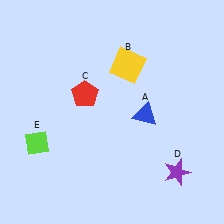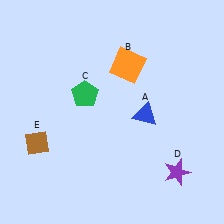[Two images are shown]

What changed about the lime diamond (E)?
In Image 1, E is lime. In Image 2, it changed to brown.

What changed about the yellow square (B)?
In Image 1, B is yellow. In Image 2, it changed to orange.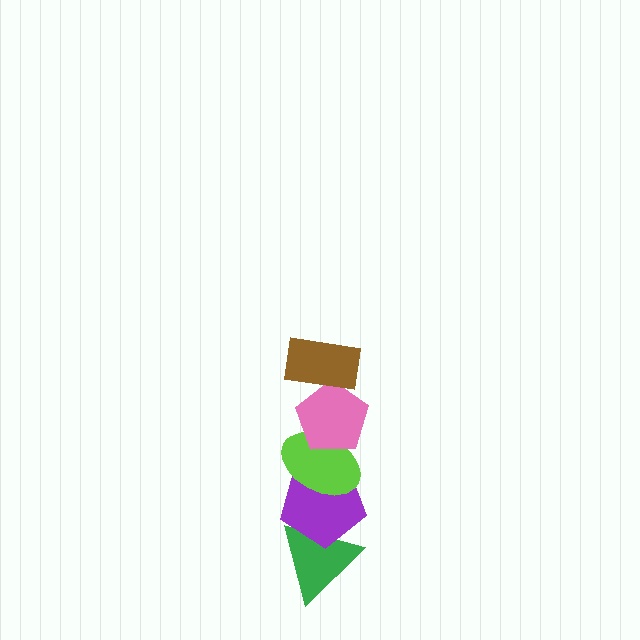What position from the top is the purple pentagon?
The purple pentagon is 4th from the top.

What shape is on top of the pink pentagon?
The brown rectangle is on top of the pink pentagon.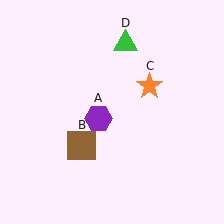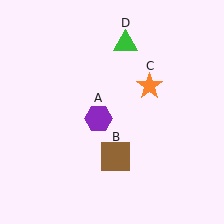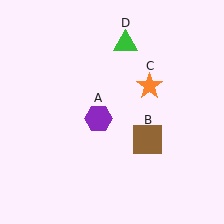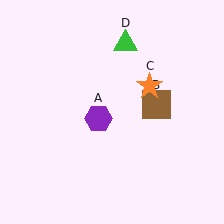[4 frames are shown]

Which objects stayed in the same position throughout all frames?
Purple hexagon (object A) and orange star (object C) and green triangle (object D) remained stationary.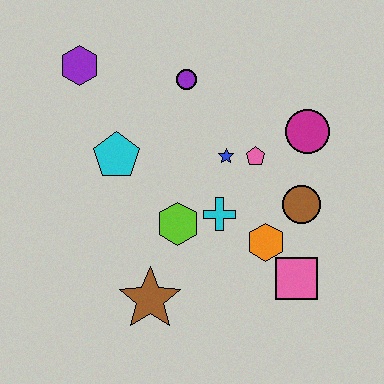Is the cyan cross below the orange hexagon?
No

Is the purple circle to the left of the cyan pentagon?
No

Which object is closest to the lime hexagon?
The cyan cross is closest to the lime hexagon.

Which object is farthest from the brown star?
The purple hexagon is farthest from the brown star.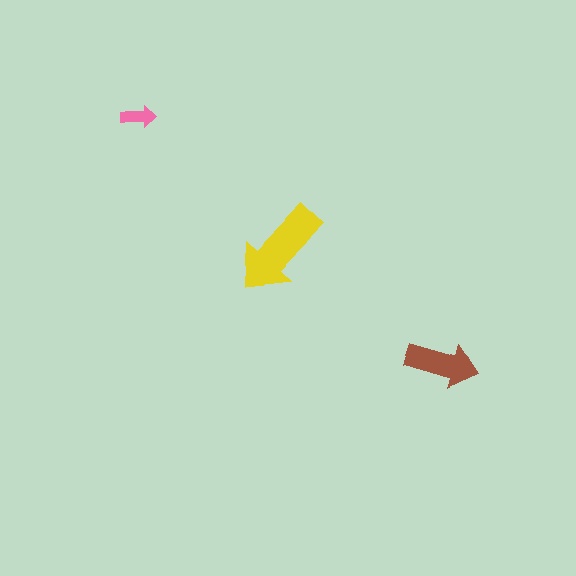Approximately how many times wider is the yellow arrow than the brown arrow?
About 1.5 times wider.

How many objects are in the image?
There are 3 objects in the image.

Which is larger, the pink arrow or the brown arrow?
The brown one.